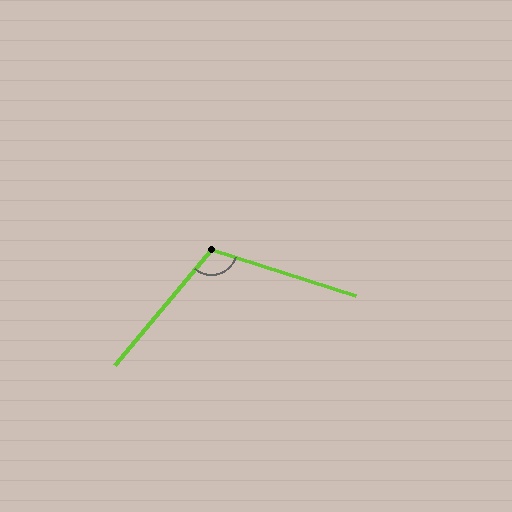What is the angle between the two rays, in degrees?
Approximately 112 degrees.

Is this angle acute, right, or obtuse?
It is obtuse.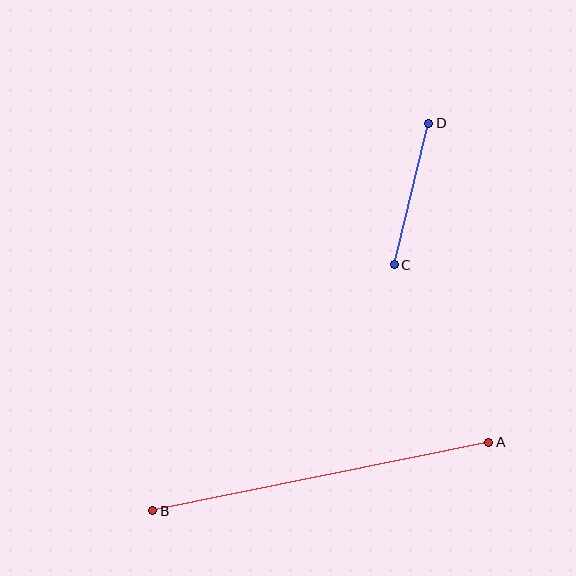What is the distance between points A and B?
The distance is approximately 343 pixels.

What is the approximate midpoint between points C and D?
The midpoint is at approximately (412, 194) pixels.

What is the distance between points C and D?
The distance is approximately 146 pixels.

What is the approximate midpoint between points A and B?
The midpoint is at approximately (321, 476) pixels.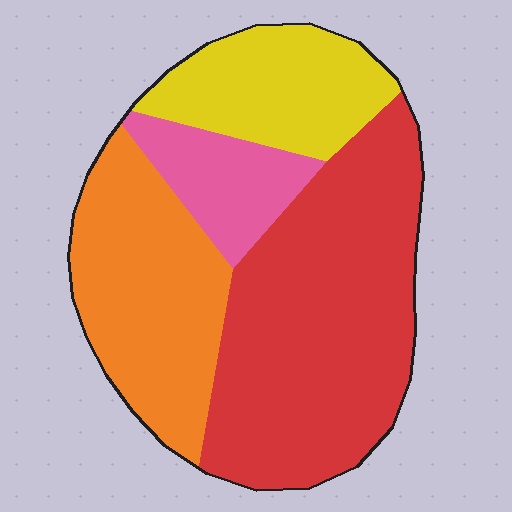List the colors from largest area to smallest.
From largest to smallest: red, orange, yellow, pink.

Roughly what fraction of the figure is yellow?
Yellow covers about 20% of the figure.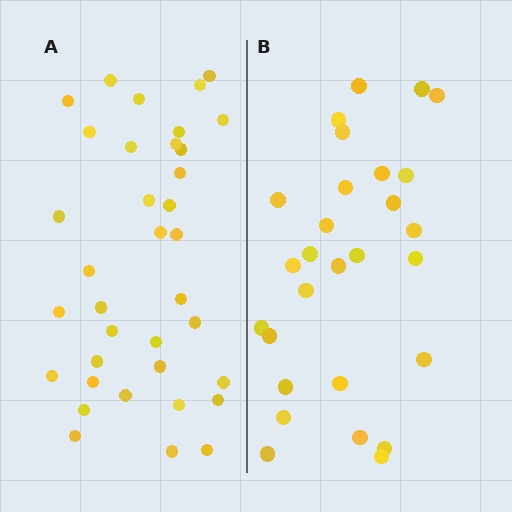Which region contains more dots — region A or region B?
Region A (the left region) has more dots.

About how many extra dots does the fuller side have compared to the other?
Region A has roughly 8 or so more dots than region B.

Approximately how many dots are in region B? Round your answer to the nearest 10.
About 30 dots. (The exact count is 28, which rounds to 30.)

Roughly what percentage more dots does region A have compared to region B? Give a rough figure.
About 30% more.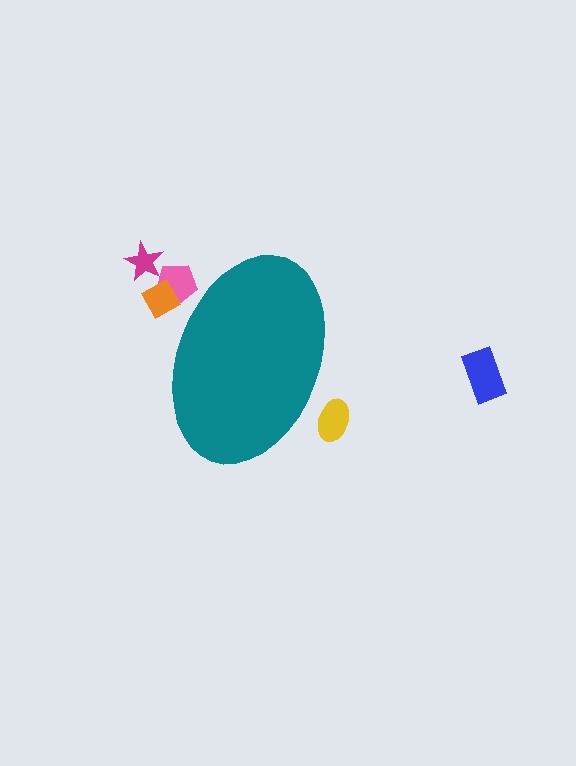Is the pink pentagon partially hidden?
Yes, the pink pentagon is partially hidden behind the teal ellipse.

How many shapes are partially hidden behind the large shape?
3 shapes are partially hidden.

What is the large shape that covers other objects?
A teal ellipse.